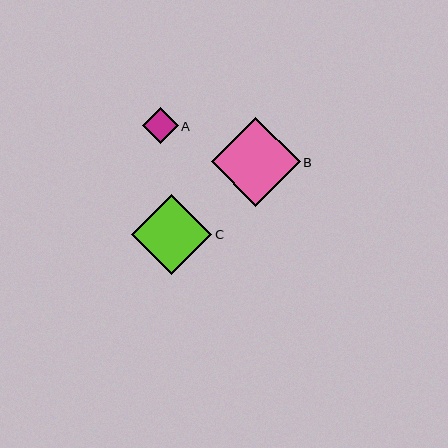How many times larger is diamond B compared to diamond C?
Diamond B is approximately 1.1 times the size of diamond C.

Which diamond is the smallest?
Diamond A is the smallest with a size of approximately 36 pixels.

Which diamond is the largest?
Diamond B is the largest with a size of approximately 89 pixels.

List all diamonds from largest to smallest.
From largest to smallest: B, C, A.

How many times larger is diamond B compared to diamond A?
Diamond B is approximately 2.5 times the size of diamond A.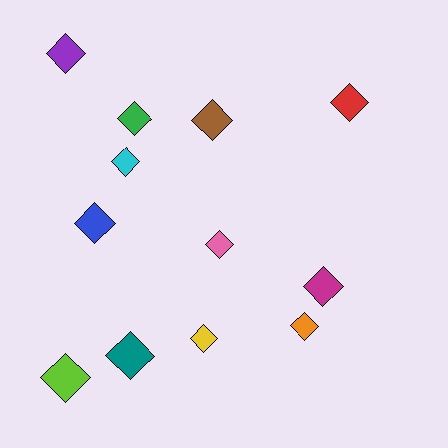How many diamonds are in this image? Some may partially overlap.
There are 12 diamonds.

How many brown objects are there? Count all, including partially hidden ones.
There is 1 brown object.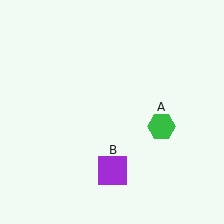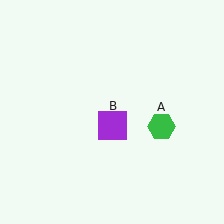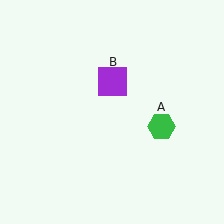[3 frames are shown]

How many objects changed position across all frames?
1 object changed position: purple square (object B).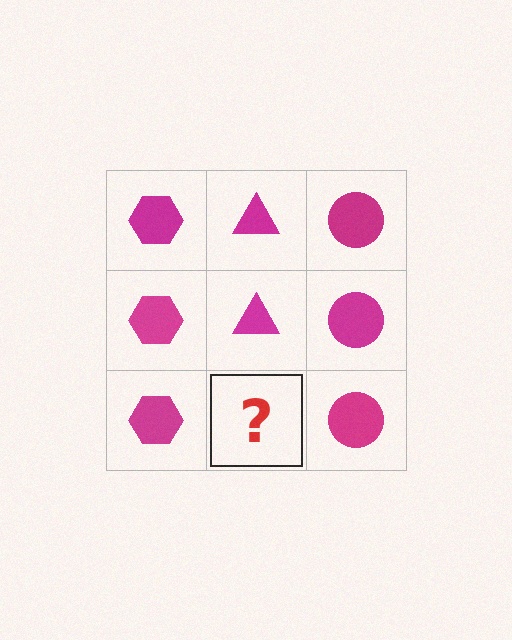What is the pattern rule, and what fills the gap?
The rule is that each column has a consistent shape. The gap should be filled with a magenta triangle.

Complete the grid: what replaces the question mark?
The question mark should be replaced with a magenta triangle.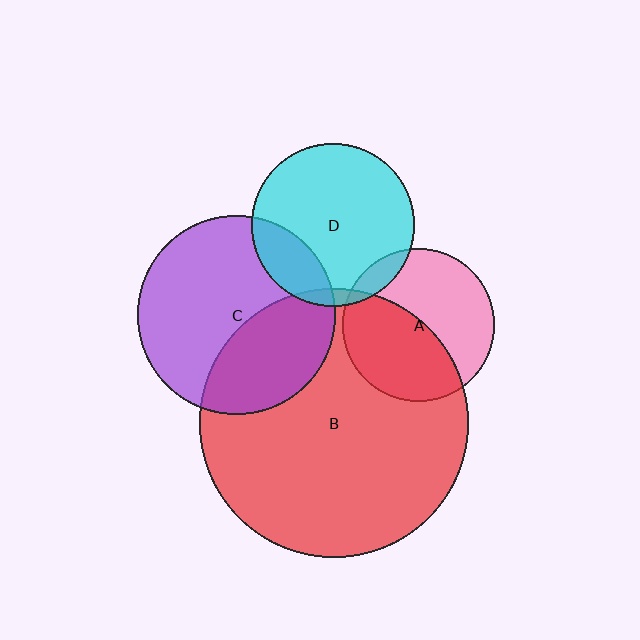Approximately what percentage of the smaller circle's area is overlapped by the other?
Approximately 5%.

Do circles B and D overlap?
Yes.